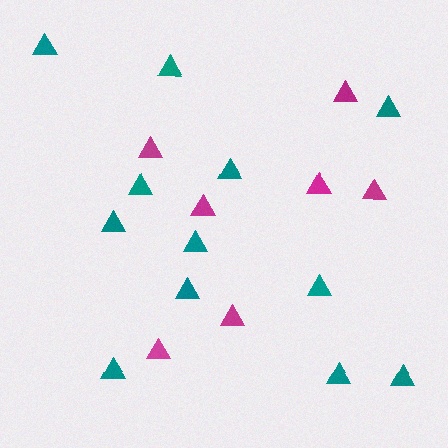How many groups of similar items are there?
There are 2 groups: one group of teal triangles (12) and one group of magenta triangles (7).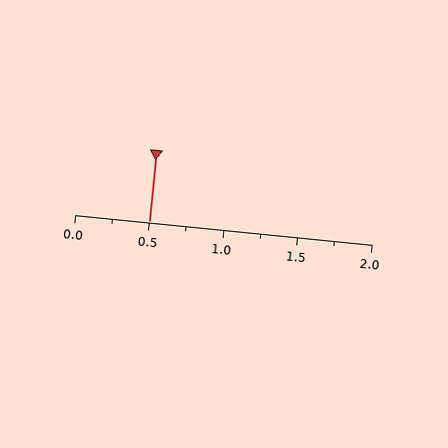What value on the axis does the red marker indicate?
The marker indicates approximately 0.5.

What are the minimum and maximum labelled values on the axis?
The axis runs from 0.0 to 2.0.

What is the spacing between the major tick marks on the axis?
The major ticks are spaced 0.5 apart.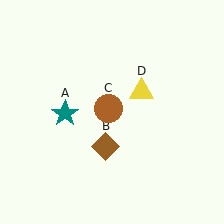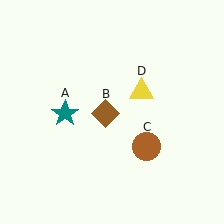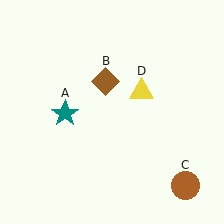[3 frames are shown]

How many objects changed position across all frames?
2 objects changed position: brown diamond (object B), brown circle (object C).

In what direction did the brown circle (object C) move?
The brown circle (object C) moved down and to the right.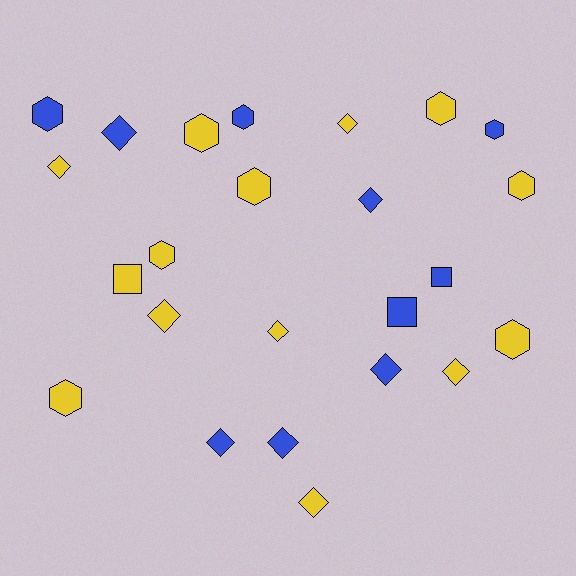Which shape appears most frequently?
Diamond, with 11 objects.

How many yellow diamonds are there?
There are 6 yellow diamonds.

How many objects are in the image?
There are 24 objects.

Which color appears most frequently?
Yellow, with 14 objects.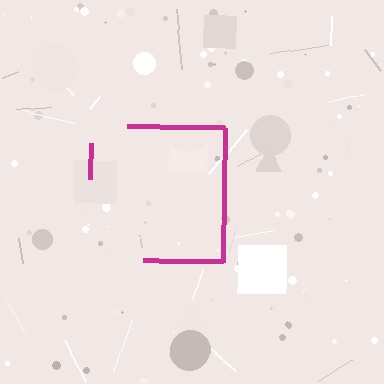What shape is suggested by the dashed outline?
The dashed outline suggests a square.